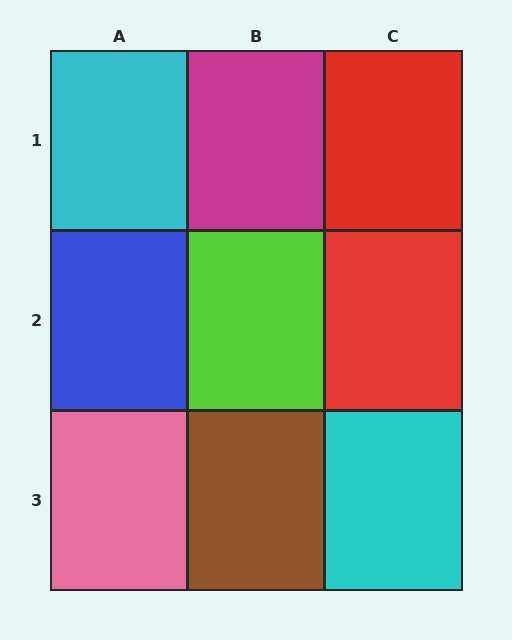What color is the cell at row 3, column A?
Pink.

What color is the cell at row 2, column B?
Lime.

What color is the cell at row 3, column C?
Cyan.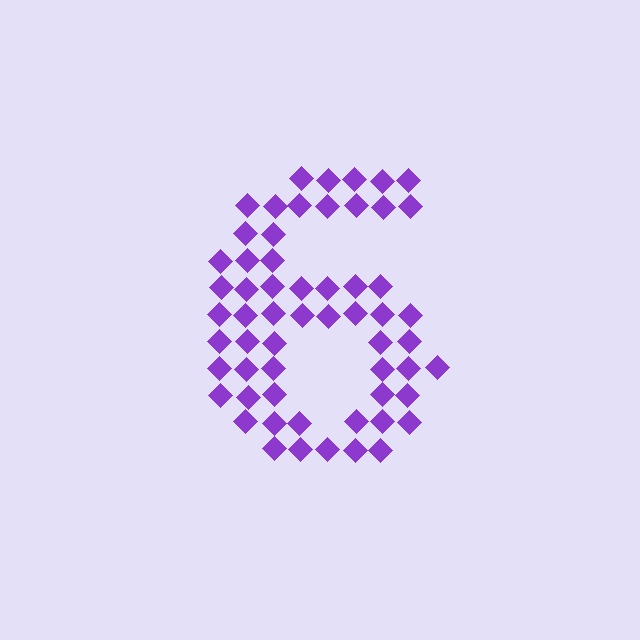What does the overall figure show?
The overall figure shows the digit 6.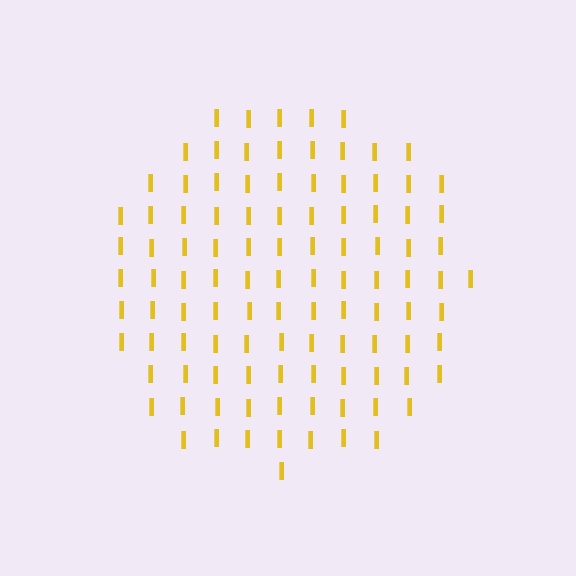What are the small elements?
The small elements are letter I's.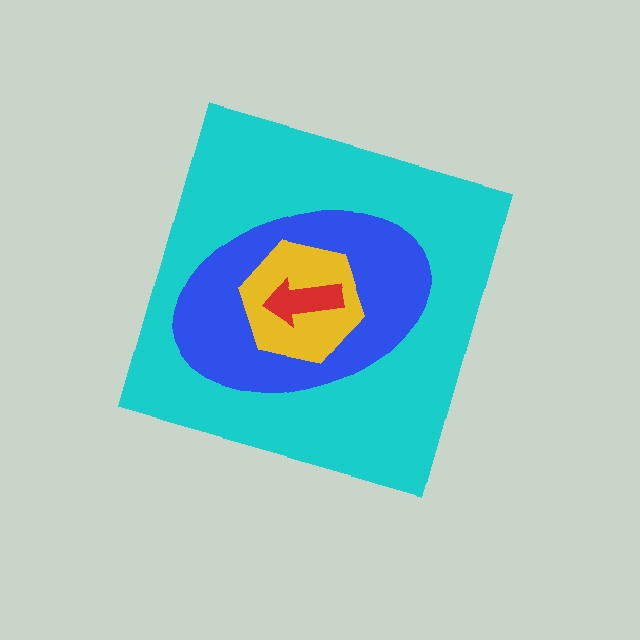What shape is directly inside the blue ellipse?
The yellow hexagon.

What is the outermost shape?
The cyan diamond.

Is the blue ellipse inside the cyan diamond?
Yes.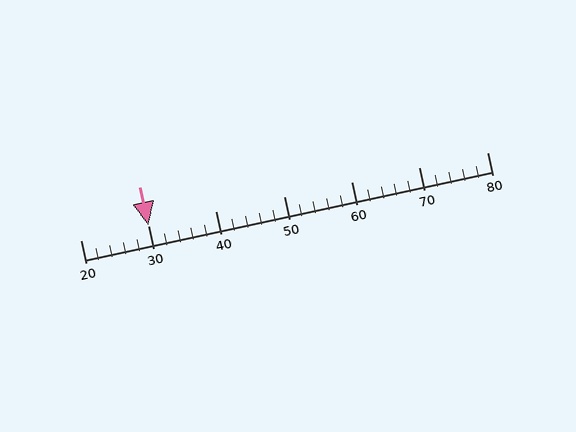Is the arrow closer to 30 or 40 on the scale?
The arrow is closer to 30.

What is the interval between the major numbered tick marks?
The major tick marks are spaced 10 units apart.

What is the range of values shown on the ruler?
The ruler shows values from 20 to 80.